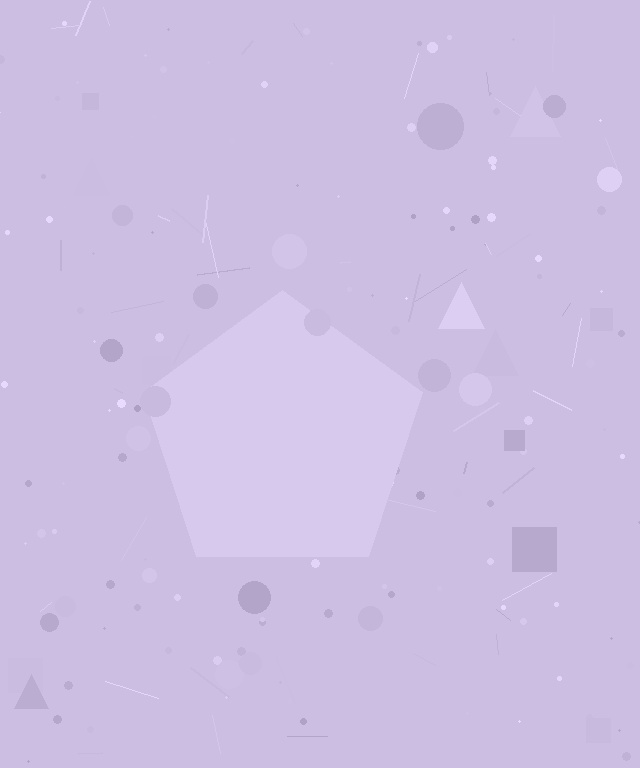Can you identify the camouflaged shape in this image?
The camouflaged shape is a pentagon.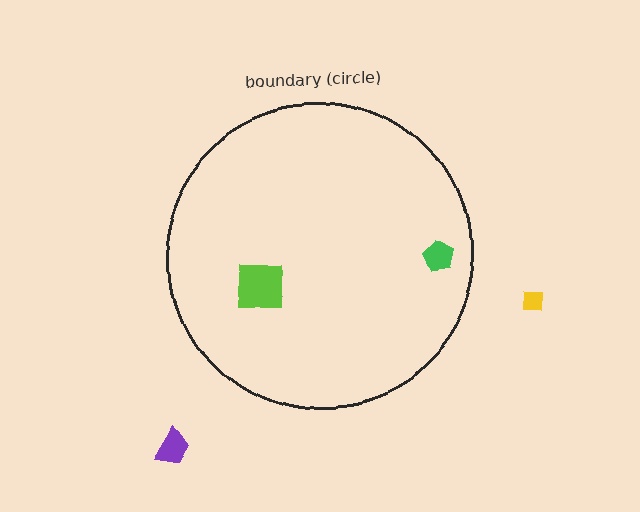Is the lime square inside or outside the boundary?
Inside.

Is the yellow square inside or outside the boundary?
Outside.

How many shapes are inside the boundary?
2 inside, 2 outside.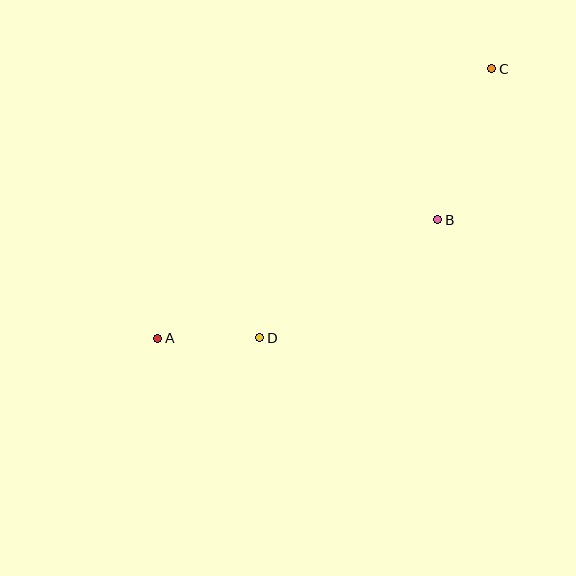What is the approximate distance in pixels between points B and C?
The distance between B and C is approximately 160 pixels.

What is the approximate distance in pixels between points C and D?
The distance between C and D is approximately 355 pixels.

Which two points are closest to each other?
Points A and D are closest to each other.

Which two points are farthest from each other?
Points A and C are farthest from each other.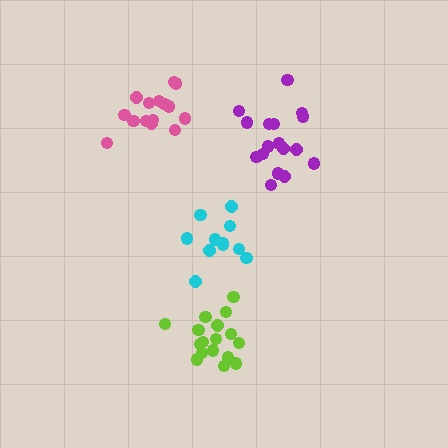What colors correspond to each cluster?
The clusters are colored: purple, cyan, pink, lime.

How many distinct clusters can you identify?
There are 4 distinct clusters.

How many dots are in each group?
Group 1: 17 dots, Group 2: 11 dots, Group 3: 15 dots, Group 4: 17 dots (60 total).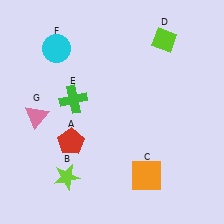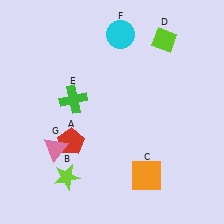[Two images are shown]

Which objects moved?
The objects that moved are: the cyan circle (F), the pink triangle (G).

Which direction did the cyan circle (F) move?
The cyan circle (F) moved right.